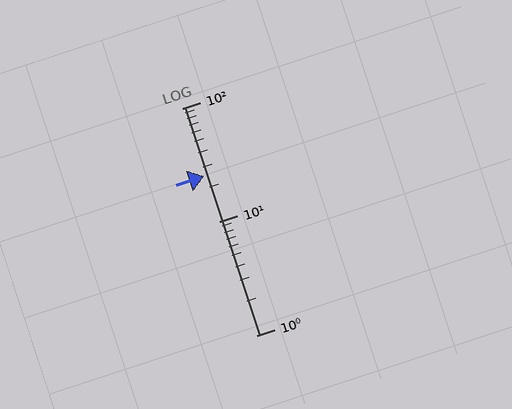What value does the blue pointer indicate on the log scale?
The pointer indicates approximately 25.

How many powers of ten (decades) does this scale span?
The scale spans 2 decades, from 1 to 100.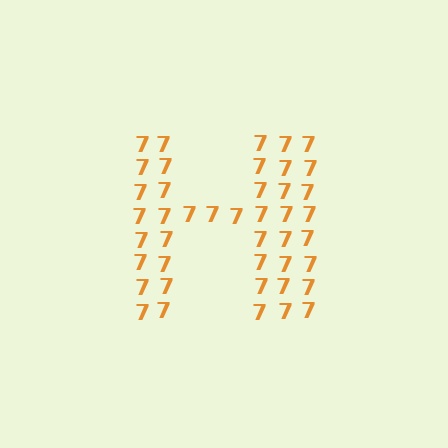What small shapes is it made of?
It is made of small digit 7's.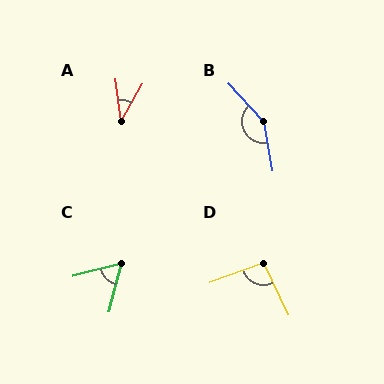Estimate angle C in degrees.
Approximately 61 degrees.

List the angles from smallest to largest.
A (38°), C (61°), D (95°), B (147°).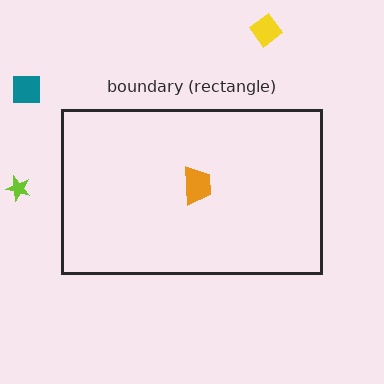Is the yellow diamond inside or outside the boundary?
Outside.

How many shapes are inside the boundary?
1 inside, 3 outside.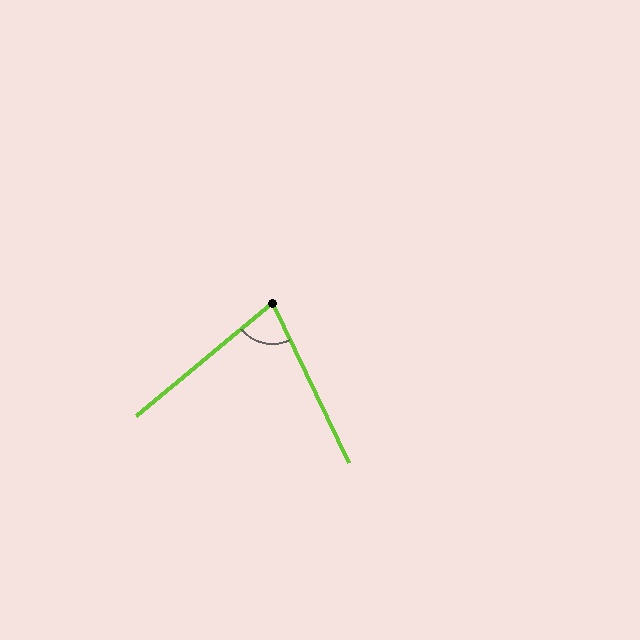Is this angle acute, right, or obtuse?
It is acute.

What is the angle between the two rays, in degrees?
Approximately 76 degrees.